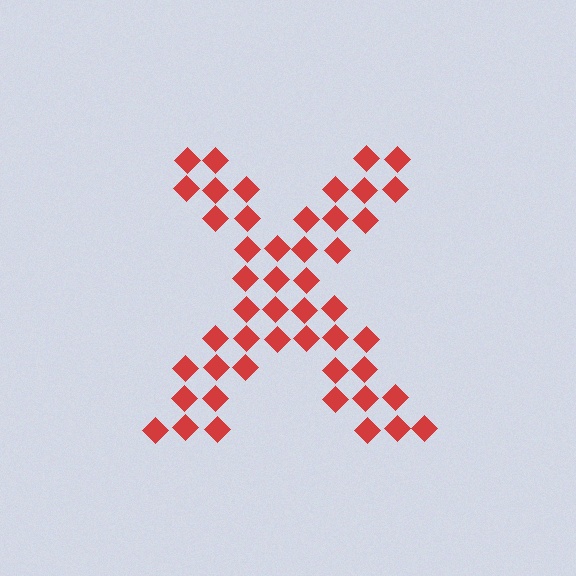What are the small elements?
The small elements are diamonds.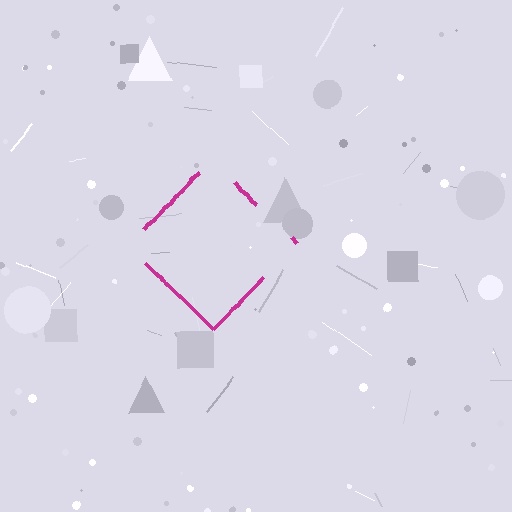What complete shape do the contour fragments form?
The contour fragments form a diamond.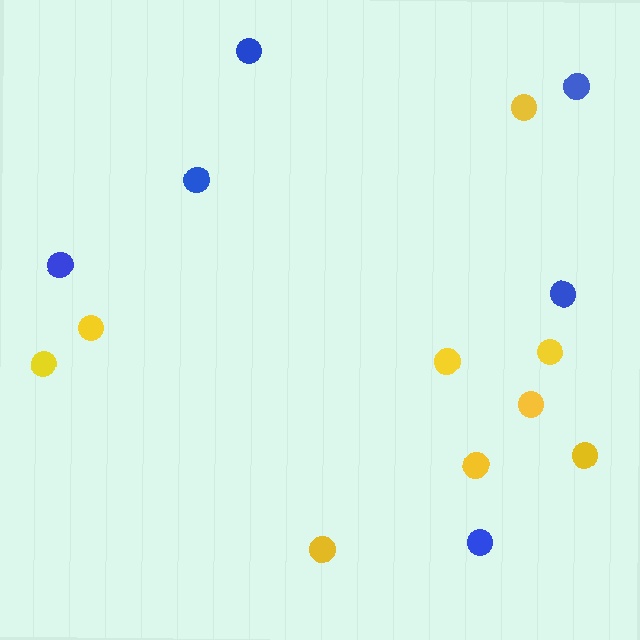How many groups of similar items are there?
There are 2 groups: one group of yellow circles (9) and one group of blue circles (6).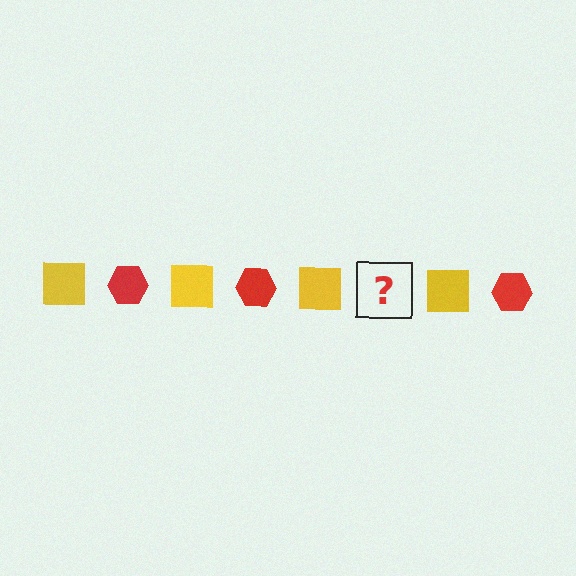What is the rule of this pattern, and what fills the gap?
The rule is that the pattern alternates between yellow square and red hexagon. The gap should be filled with a red hexagon.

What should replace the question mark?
The question mark should be replaced with a red hexagon.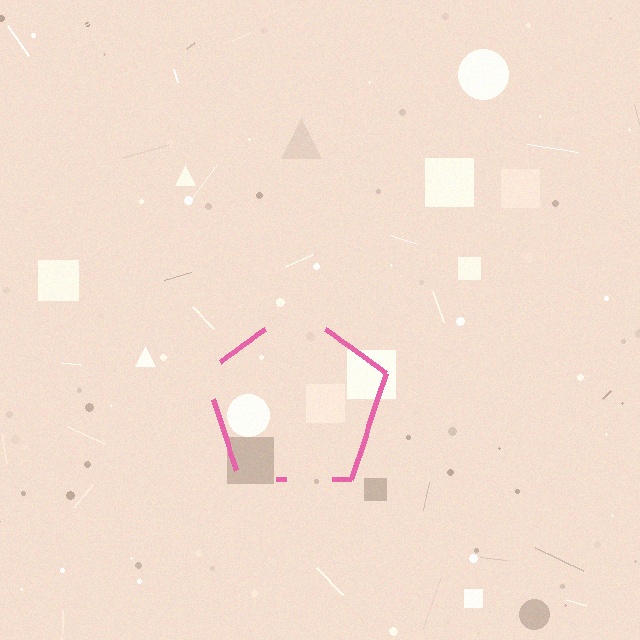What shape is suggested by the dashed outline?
The dashed outline suggests a pentagon.